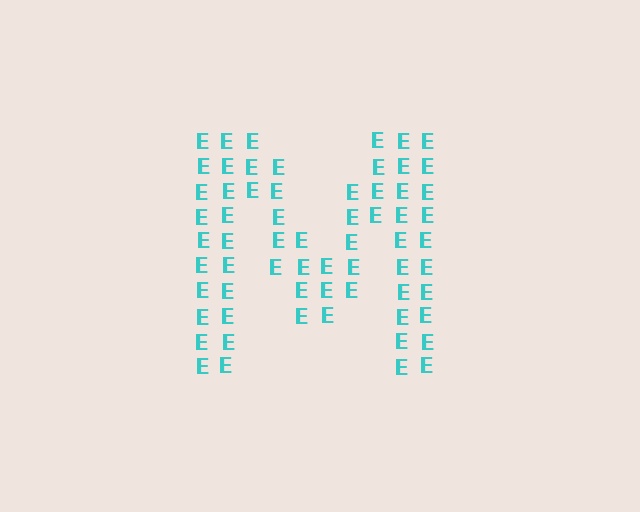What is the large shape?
The large shape is the letter M.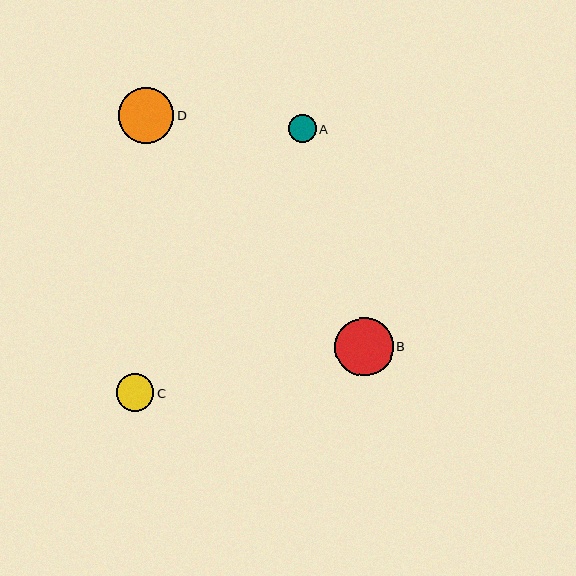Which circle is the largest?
Circle B is the largest with a size of approximately 58 pixels.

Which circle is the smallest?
Circle A is the smallest with a size of approximately 28 pixels.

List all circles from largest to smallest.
From largest to smallest: B, D, C, A.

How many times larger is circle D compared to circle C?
Circle D is approximately 1.5 times the size of circle C.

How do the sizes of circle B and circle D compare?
Circle B and circle D are approximately the same size.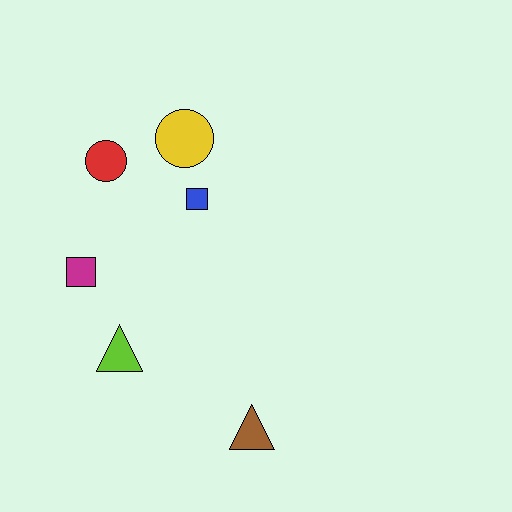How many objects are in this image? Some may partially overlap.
There are 6 objects.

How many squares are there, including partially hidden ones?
There are 2 squares.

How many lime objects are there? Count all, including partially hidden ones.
There is 1 lime object.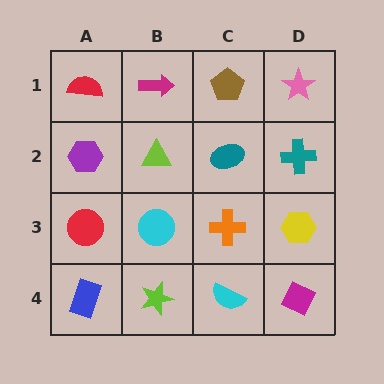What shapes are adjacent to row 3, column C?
A teal ellipse (row 2, column C), a cyan semicircle (row 4, column C), a cyan circle (row 3, column B), a yellow hexagon (row 3, column D).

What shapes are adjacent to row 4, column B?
A cyan circle (row 3, column B), a blue rectangle (row 4, column A), a cyan semicircle (row 4, column C).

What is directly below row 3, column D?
A magenta diamond.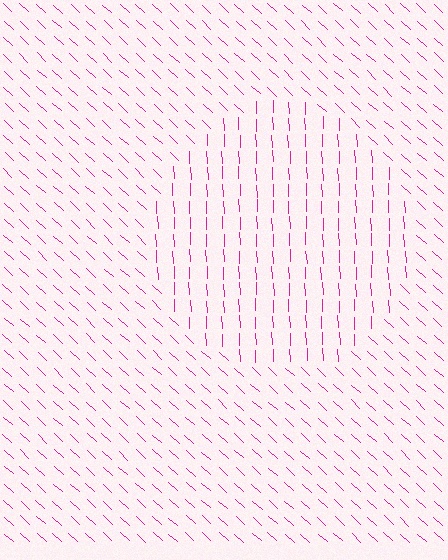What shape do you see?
I see a circle.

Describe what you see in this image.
The image is filled with small magenta line segments. A circle region in the image has lines oriented differently from the surrounding lines, creating a visible texture boundary.